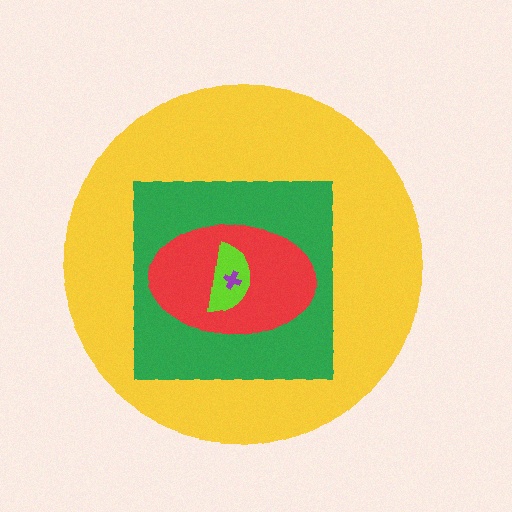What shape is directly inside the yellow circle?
The green square.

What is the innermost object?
The purple cross.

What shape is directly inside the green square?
The red ellipse.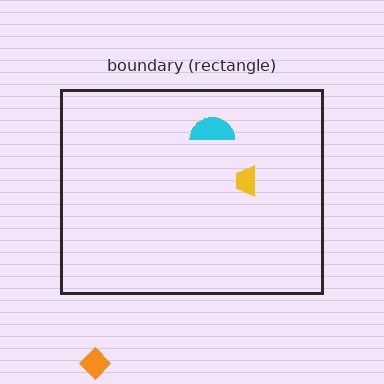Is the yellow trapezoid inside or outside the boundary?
Inside.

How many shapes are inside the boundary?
2 inside, 1 outside.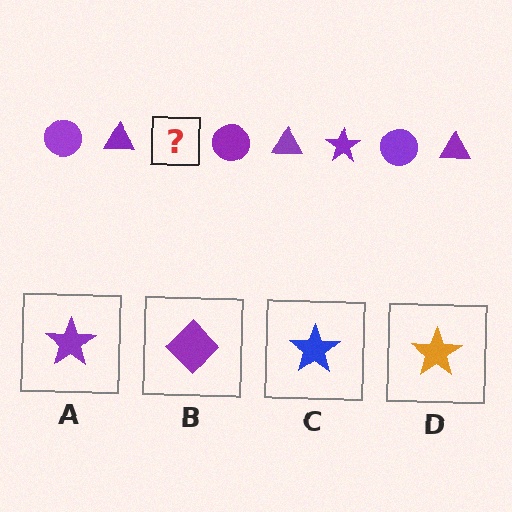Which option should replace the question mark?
Option A.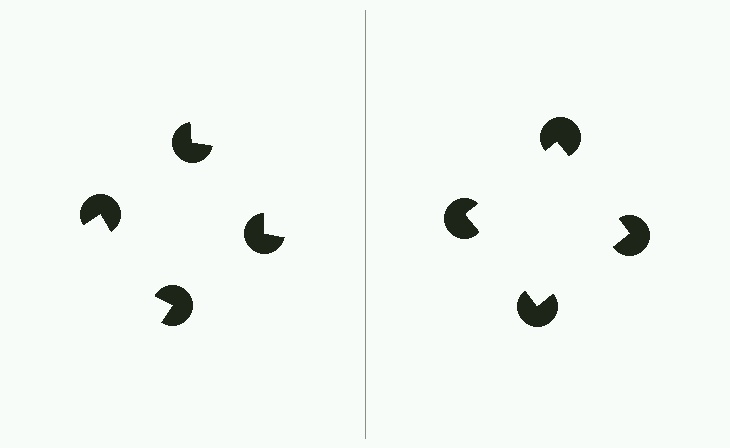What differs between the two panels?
The pac-man discs are positioned identically on both sides; only the wedge orientations differ. On the right they align to a square; on the left they are misaligned.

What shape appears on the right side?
An illusory square.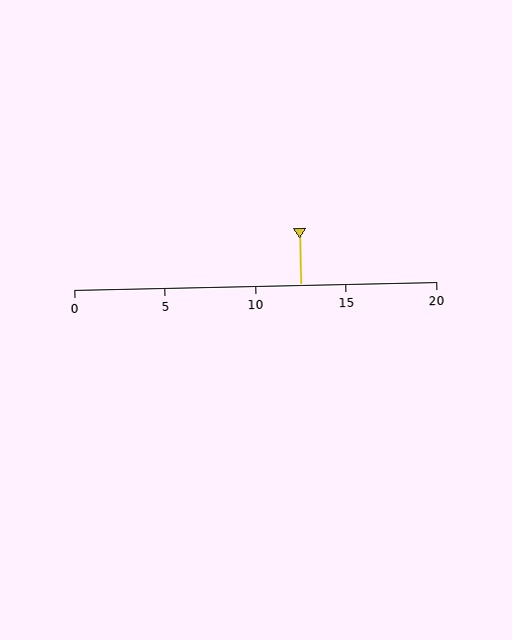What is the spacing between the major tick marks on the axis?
The major ticks are spaced 5 apart.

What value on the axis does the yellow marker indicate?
The marker indicates approximately 12.5.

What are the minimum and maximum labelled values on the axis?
The axis runs from 0 to 20.